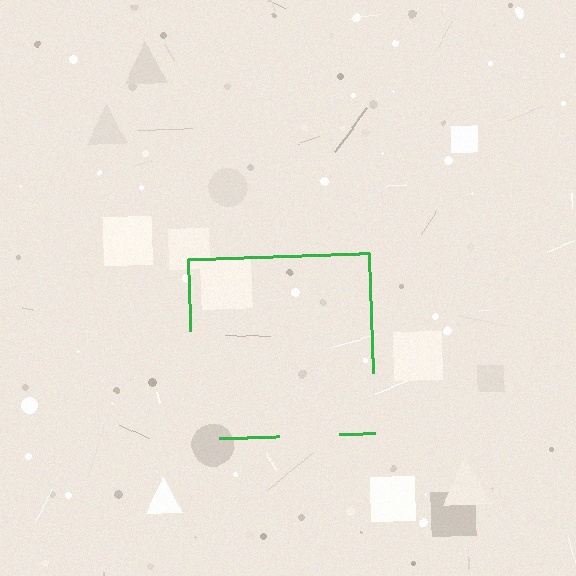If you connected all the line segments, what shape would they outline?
They would outline a square.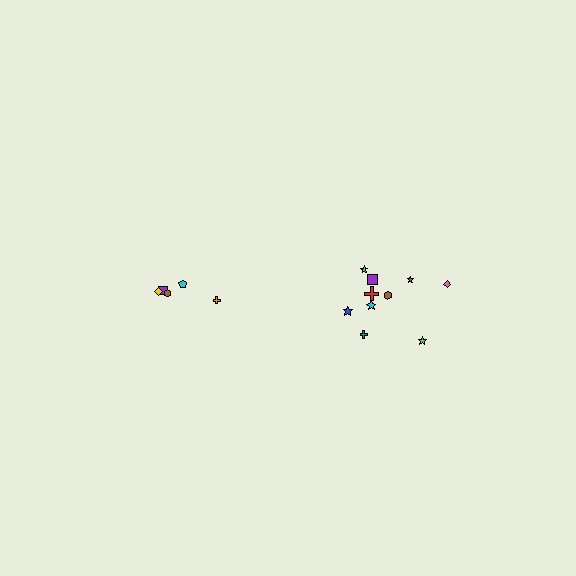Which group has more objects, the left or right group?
The right group.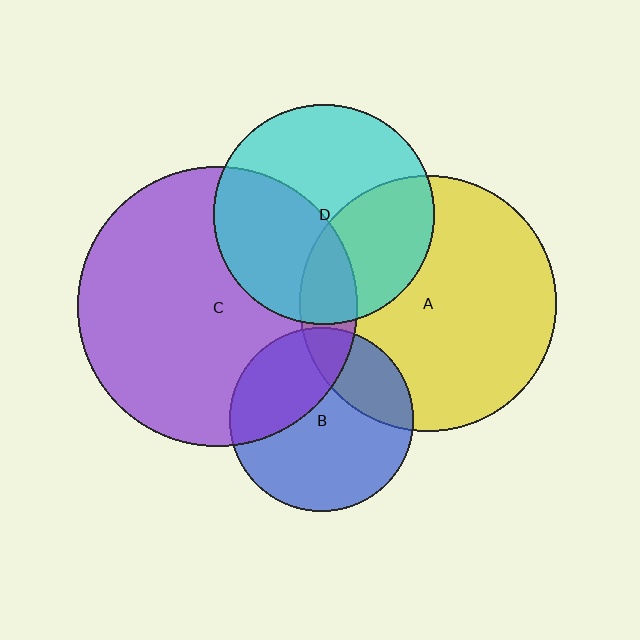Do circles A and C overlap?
Yes.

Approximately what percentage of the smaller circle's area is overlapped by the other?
Approximately 15%.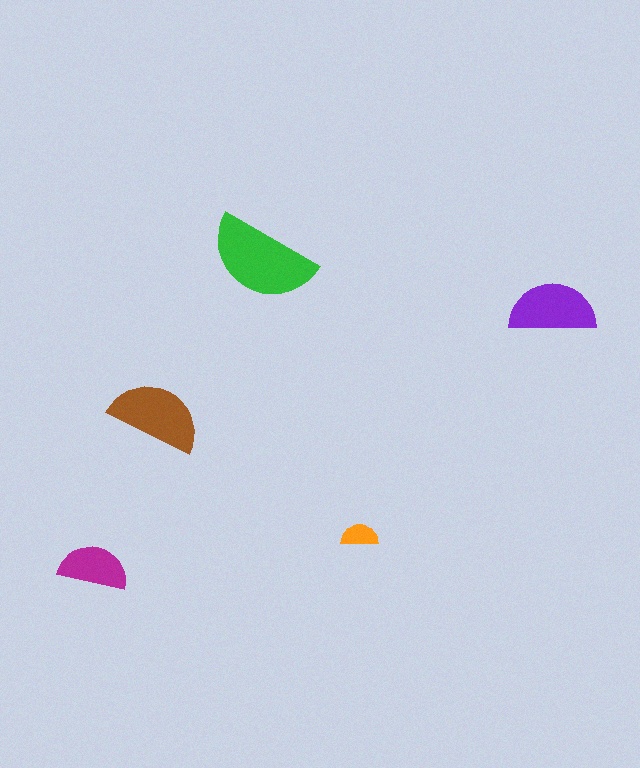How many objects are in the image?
There are 5 objects in the image.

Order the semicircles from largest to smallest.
the green one, the brown one, the purple one, the magenta one, the orange one.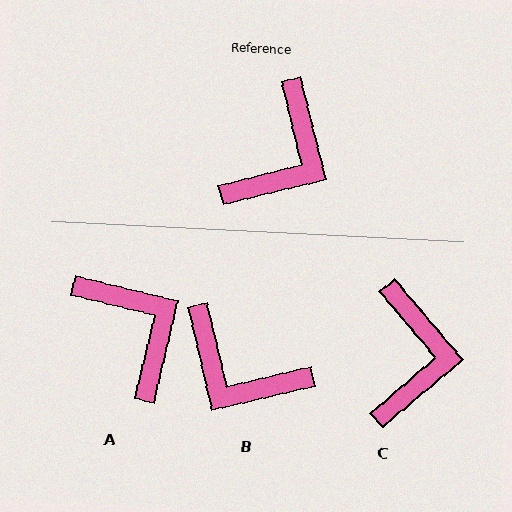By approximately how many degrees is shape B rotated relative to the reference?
Approximately 91 degrees clockwise.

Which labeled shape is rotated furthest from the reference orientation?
B, about 91 degrees away.